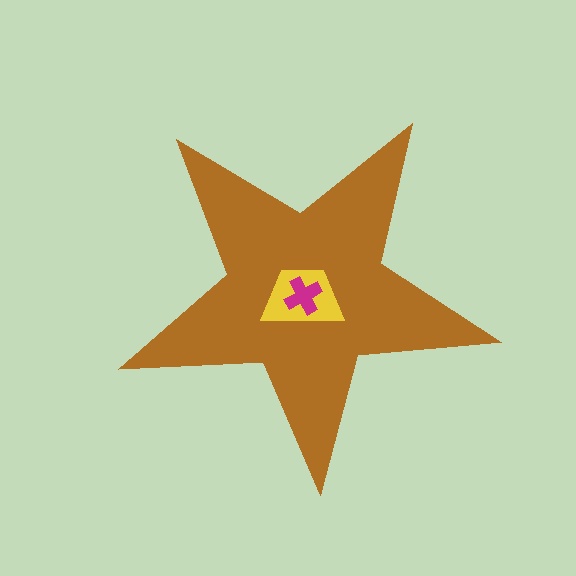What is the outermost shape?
The brown star.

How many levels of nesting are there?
3.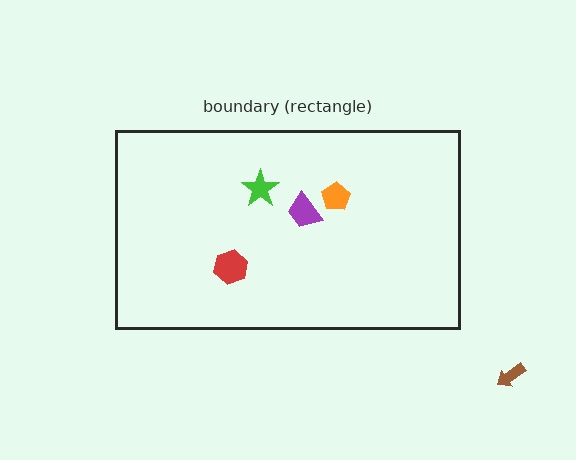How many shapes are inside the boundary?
4 inside, 1 outside.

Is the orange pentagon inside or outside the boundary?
Inside.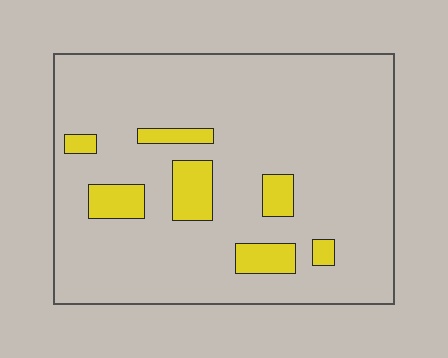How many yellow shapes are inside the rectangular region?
7.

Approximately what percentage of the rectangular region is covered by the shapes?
Approximately 10%.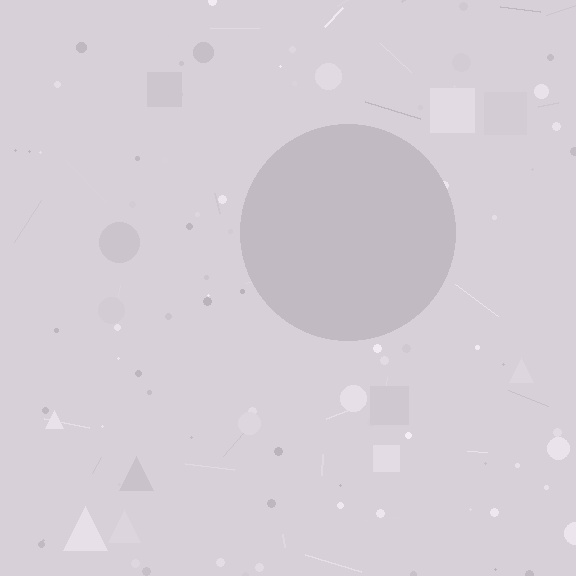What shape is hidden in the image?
A circle is hidden in the image.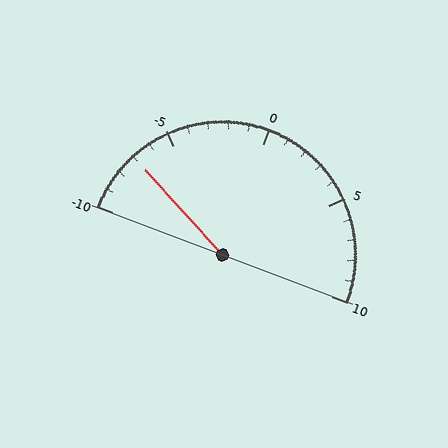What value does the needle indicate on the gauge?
The needle indicates approximately -7.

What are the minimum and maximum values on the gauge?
The gauge ranges from -10 to 10.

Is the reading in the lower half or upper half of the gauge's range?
The reading is in the lower half of the range (-10 to 10).